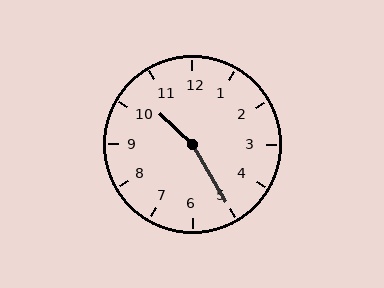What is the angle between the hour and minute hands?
Approximately 162 degrees.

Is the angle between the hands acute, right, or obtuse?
It is obtuse.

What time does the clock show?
10:25.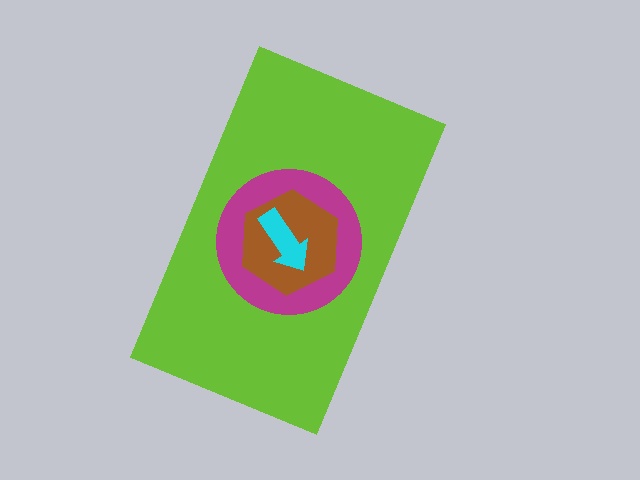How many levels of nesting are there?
4.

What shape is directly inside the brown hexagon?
The cyan arrow.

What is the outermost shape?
The lime rectangle.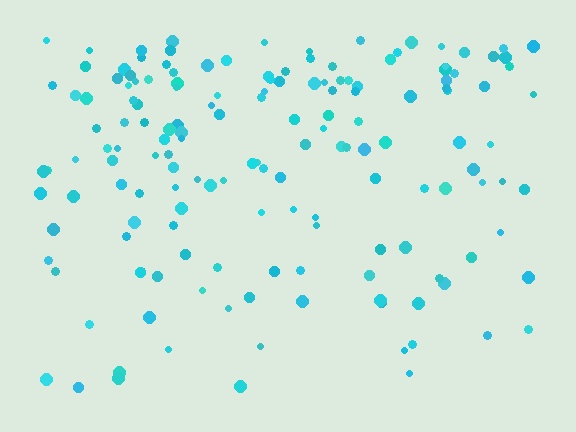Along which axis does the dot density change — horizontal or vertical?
Vertical.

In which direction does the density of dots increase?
From bottom to top, with the top side densest.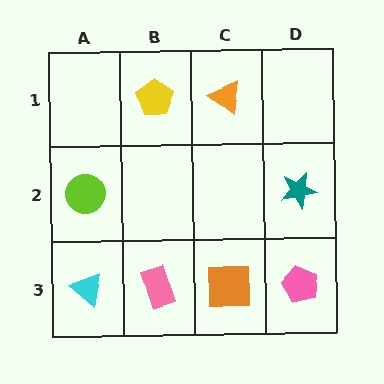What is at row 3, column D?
A pink pentagon.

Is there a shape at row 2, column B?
No, that cell is empty.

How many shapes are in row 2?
2 shapes.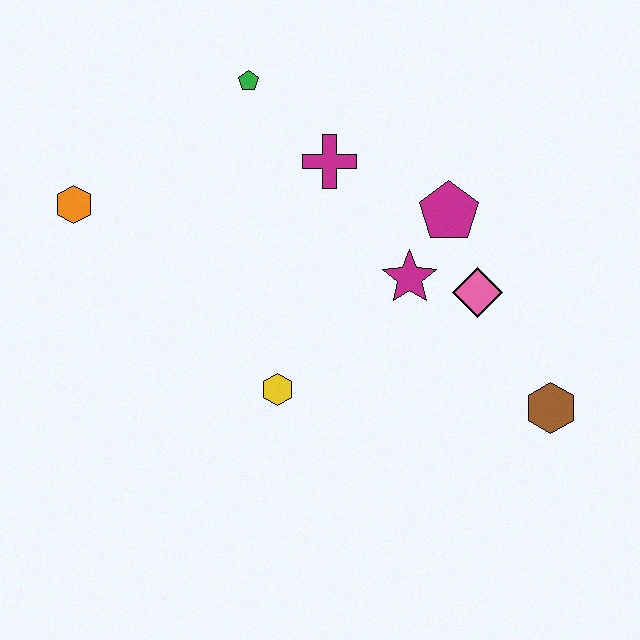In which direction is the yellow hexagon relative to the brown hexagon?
The yellow hexagon is to the left of the brown hexagon.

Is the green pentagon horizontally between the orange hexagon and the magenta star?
Yes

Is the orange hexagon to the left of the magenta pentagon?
Yes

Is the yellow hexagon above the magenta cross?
No